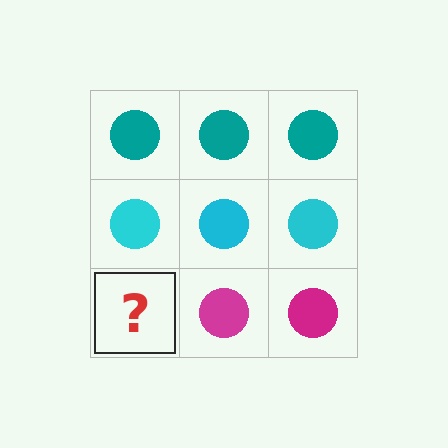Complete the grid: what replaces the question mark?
The question mark should be replaced with a magenta circle.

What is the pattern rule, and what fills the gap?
The rule is that each row has a consistent color. The gap should be filled with a magenta circle.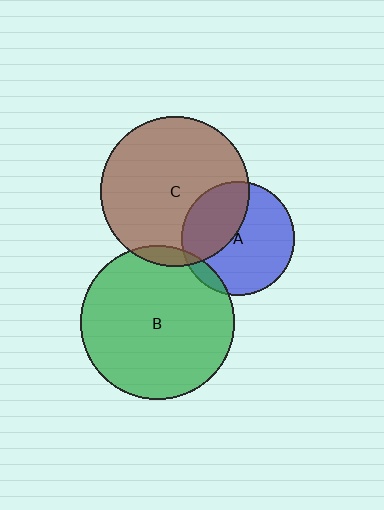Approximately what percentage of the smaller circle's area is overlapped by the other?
Approximately 35%.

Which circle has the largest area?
Circle B (green).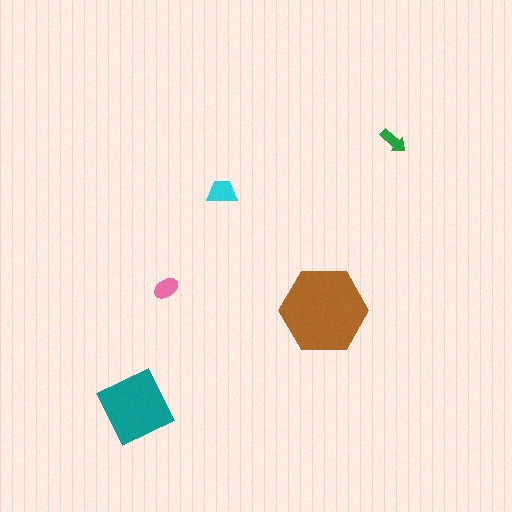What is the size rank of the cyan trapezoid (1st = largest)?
3rd.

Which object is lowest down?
The teal square is bottommost.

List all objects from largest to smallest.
The brown hexagon, the teal square, the cyan trapezoid, the pink ellipse, the green arrow.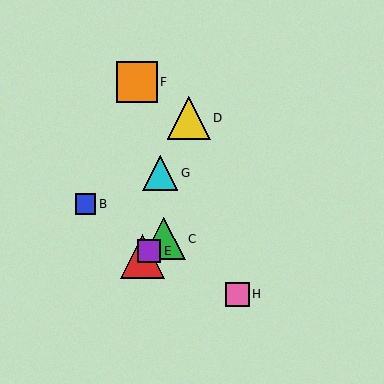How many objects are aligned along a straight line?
3 objects (A, C, E) are aligned along a straight line.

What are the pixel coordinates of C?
Object C is at (164, 239).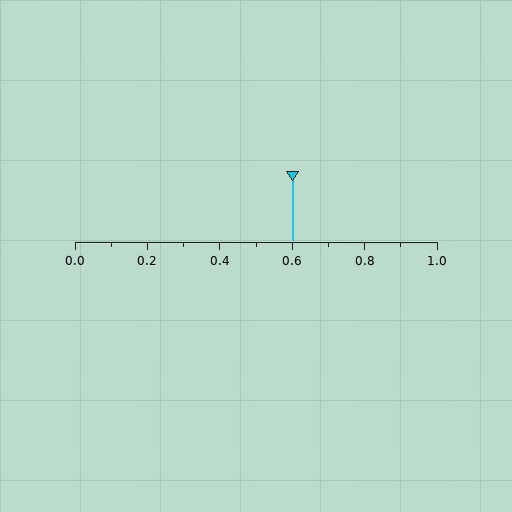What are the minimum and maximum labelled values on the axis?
The axis runs from 0.0 to 1.0.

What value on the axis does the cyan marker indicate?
The marker indicates approximately 0.6.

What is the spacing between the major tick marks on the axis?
The major ticks are spaced 0.2 apart.